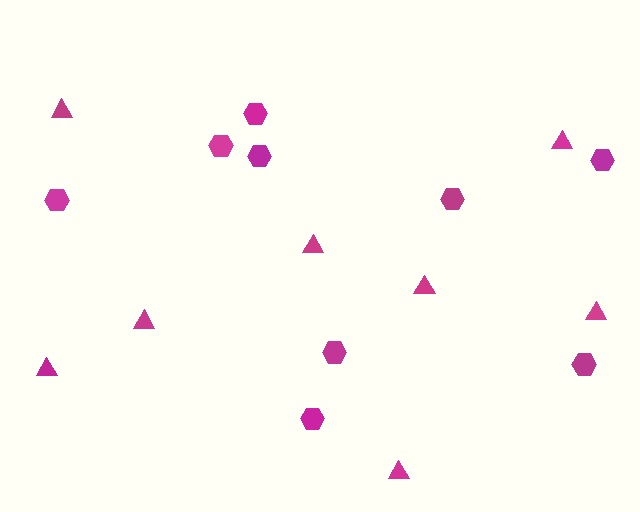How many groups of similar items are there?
There are 2 groups: one group of hexagons (9) and one group of triangles (8).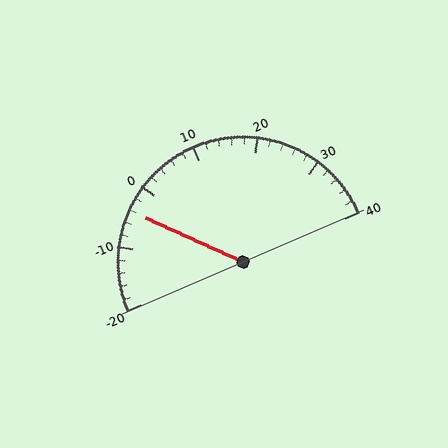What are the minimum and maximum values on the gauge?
The gauge ranges from -20 to 40.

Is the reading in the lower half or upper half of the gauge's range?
The reading is in the lower half of the range (-20 to 40).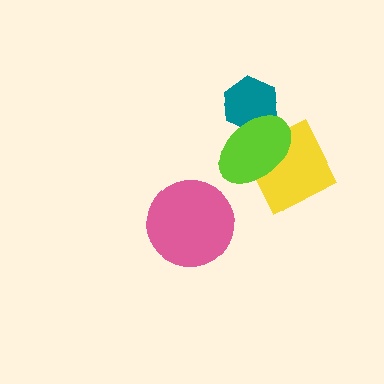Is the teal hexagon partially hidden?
Yes, it is partially covered by another shape.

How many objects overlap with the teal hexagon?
1 object overlaps with the teal hexagon.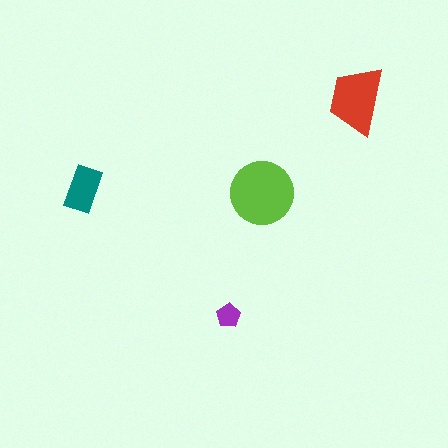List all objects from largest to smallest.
The lime circle, the red trapezoid, the teal rectangle, the purple pentagon.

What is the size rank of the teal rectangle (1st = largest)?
3rd.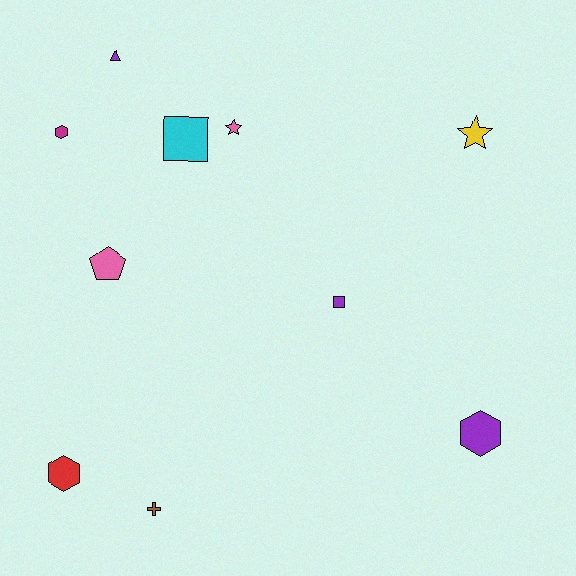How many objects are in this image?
There are 10 objects.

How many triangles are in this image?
There is 1 triangle.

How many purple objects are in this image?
There are 3 purple objects.